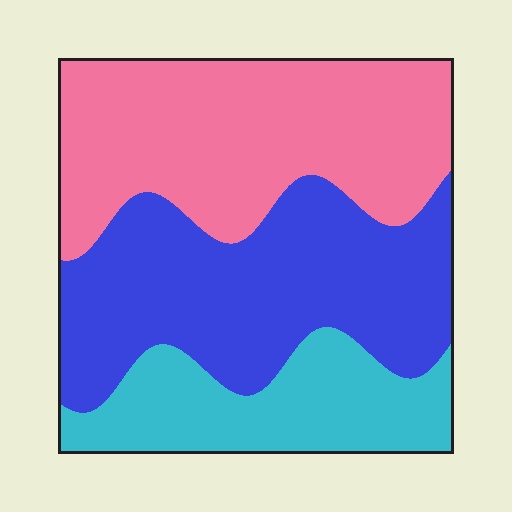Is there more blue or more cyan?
Blue.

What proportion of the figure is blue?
Blue takes up about two fifths (2/5) of the figure.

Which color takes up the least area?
Cyan, at roughly 20%.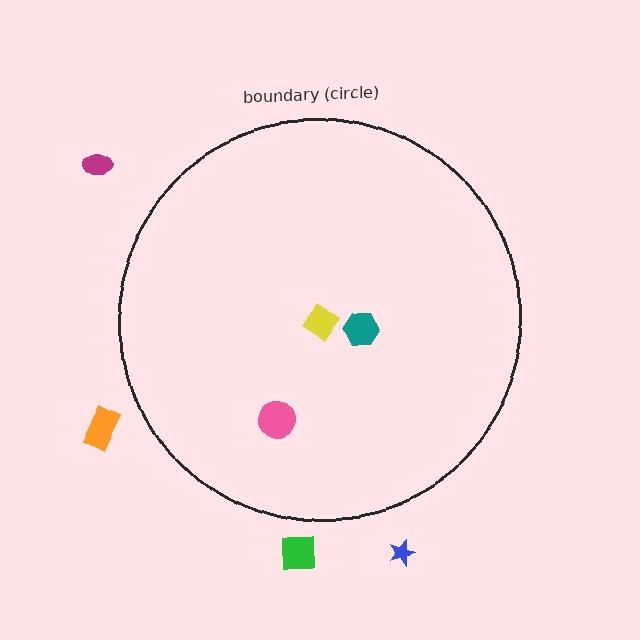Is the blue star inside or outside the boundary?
Outside.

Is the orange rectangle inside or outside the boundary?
Outside.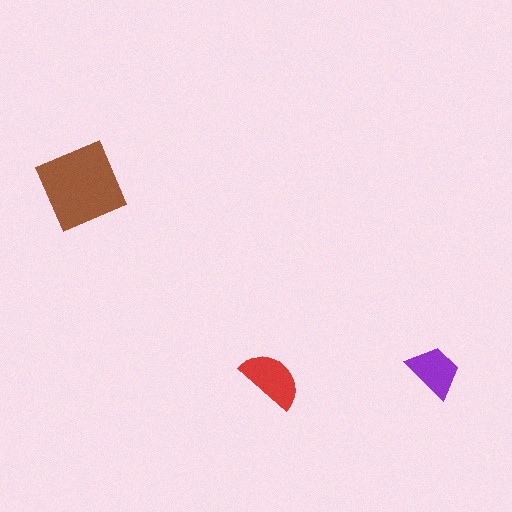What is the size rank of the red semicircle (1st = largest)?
2nd.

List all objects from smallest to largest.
The purple trapezoid, the red semicircle, the brown square.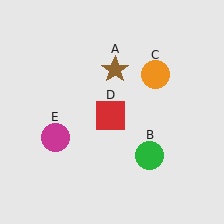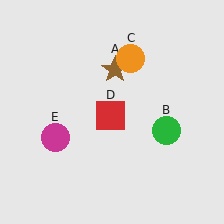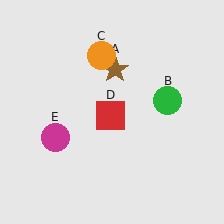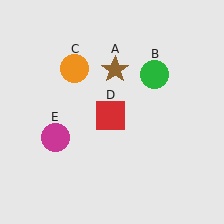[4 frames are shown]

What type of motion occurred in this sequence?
The green circle (object B), orange circle (object C) rotated counterclockwise around the center of the scene.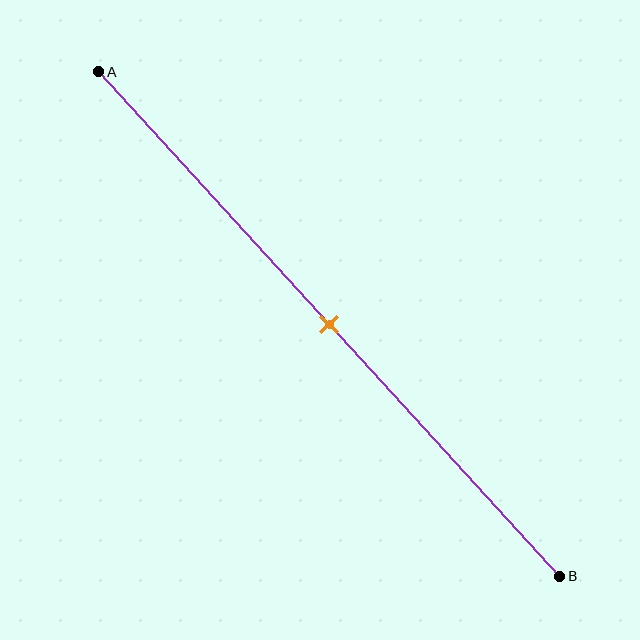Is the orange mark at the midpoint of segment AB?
Yes, the mark is approximately at the midpoint.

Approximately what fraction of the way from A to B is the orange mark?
The orange mark is approximately 50% of the way from A to B.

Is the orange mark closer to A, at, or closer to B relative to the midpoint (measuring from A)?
The orange mark is approximately at the midpoint of segment AB.